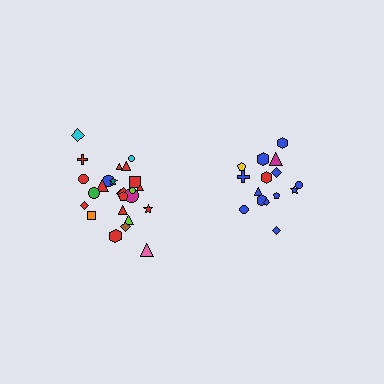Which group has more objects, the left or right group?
The left group.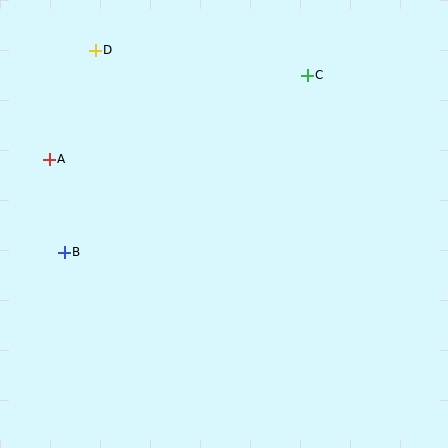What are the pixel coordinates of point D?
Point D is at (95, 50).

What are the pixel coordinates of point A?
Point A is at (49, 159).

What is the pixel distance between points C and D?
The distance between C and D is 213 pixels.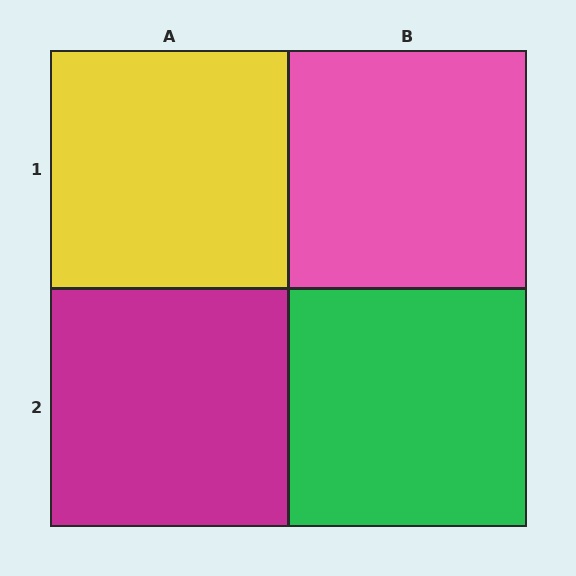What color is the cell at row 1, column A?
Yellow.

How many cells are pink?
1 cell is pink.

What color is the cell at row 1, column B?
Pink.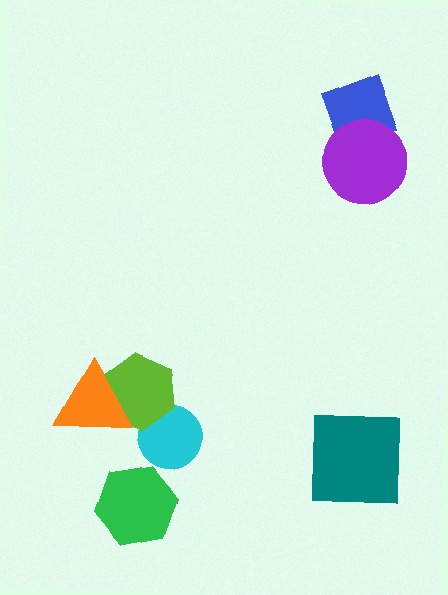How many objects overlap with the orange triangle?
1 object overlaps with the orange triangle.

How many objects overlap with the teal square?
0 objects overlap with the teal square.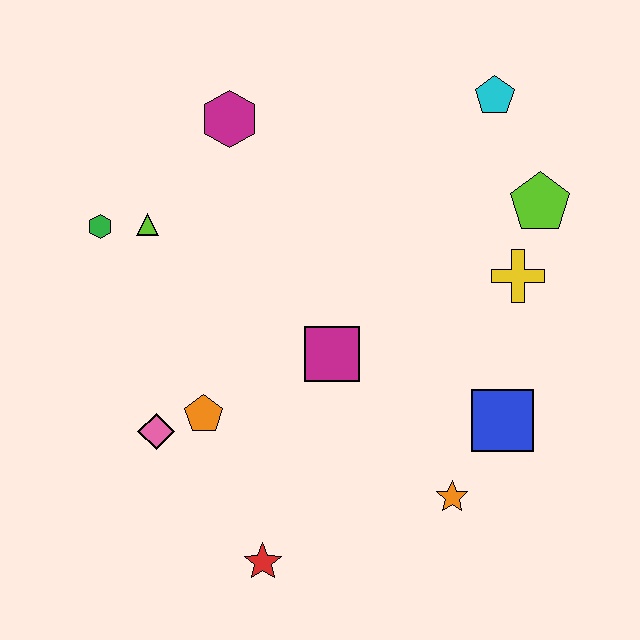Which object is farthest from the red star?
The cyan pentagon is farthest from the red star.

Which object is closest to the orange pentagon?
The pink diamond is closest to the orange pentagon.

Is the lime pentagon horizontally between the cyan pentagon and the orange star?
No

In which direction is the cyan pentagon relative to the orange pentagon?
The cyan pentagon is above the orange pentagon.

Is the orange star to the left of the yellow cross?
Yes